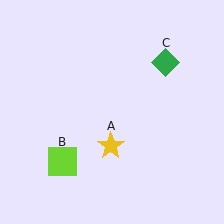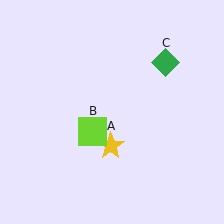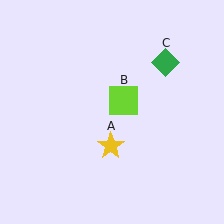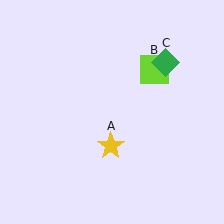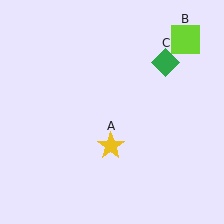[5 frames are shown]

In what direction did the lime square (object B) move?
The lime square (object B) moved up and to the right.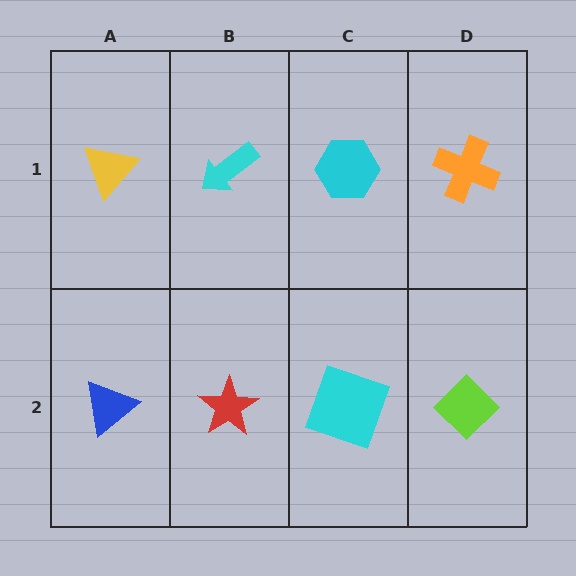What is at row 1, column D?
An orange cross.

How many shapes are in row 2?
4 shapes.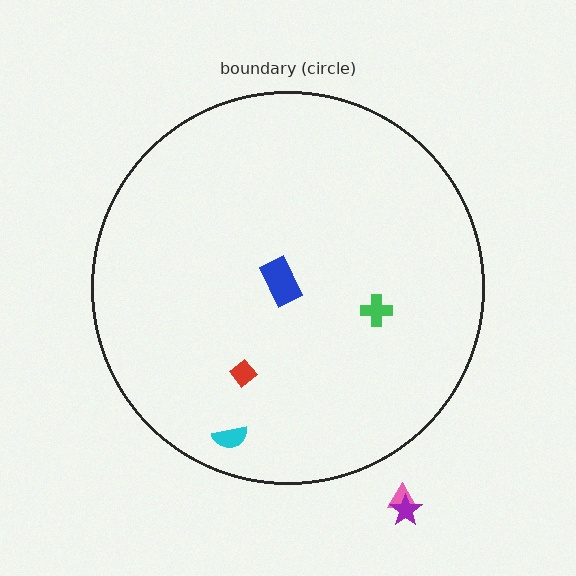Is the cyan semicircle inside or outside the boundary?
Inside.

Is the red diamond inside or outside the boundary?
Inside.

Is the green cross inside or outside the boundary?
Inside.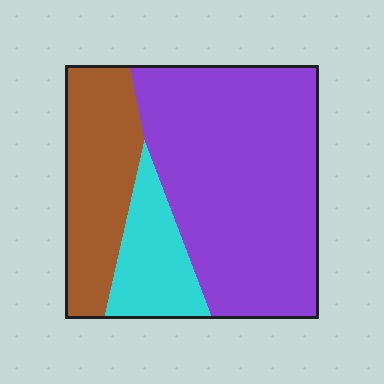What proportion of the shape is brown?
Brown takes up between a sixth and a third of the shape.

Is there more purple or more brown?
Purple.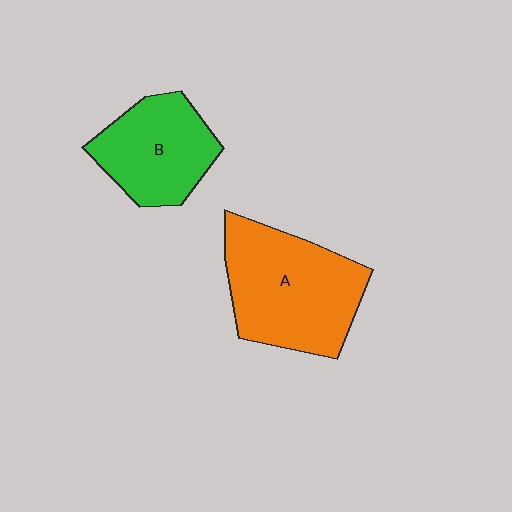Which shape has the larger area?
Shape A (orange).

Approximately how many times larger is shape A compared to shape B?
Approximately 1.4 times.